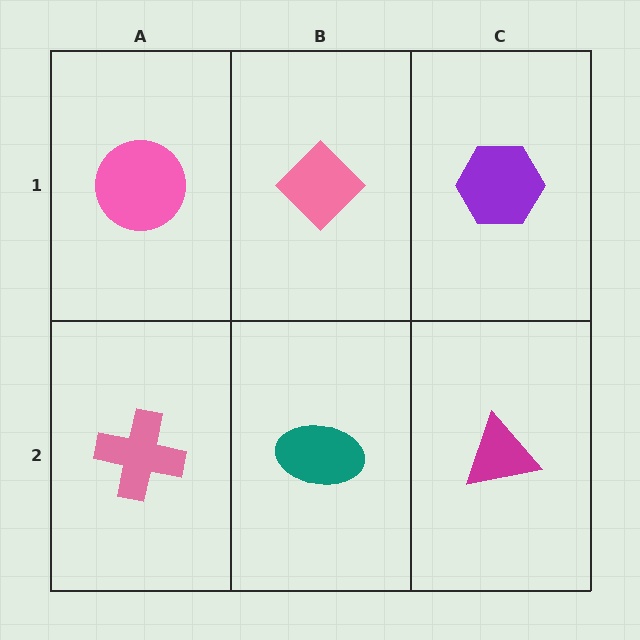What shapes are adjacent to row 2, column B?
A pink diamond (row 1, column B), a pink cross (row 2, column A), a magenta triangle (row 2, column C).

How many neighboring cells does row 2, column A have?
2.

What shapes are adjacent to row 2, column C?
A purple hexagon (row 1, column C), a teal ellipse (row 2, column B).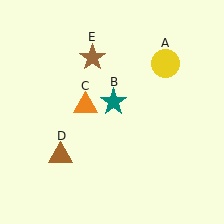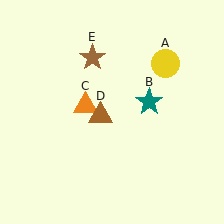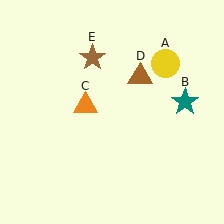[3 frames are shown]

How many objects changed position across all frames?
2 objects changed position: teal star (object B), brown triangle (object D).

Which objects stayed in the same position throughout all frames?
Yellow circle (object A) and orange triangle (object C) and brown star (object E) remained stationary.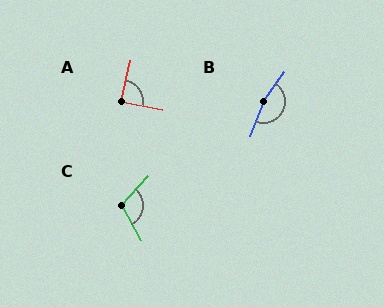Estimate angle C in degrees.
Approximately 109 degrees.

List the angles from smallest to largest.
A (88°), C (109°), B (167°).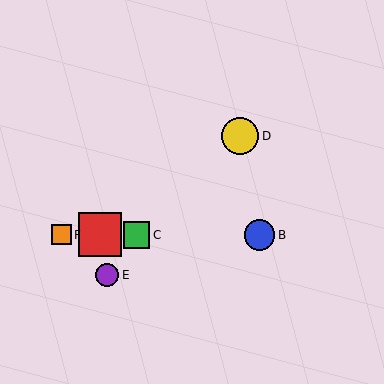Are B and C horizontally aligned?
Yes, both are at y≈235.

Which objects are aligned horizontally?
Objects A, B, C, F are aligned horizontally.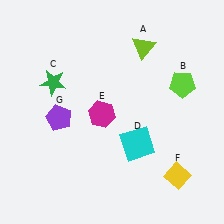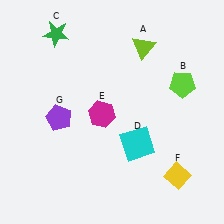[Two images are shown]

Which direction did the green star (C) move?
The green star (C) moved up.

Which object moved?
The green star (C) moved up.